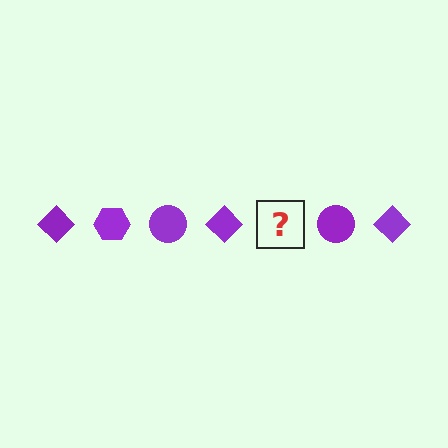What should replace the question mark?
The question mark should be replaced with a purple hexagon.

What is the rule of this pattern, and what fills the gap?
The rule is that the pattern cycles through diamond, hexagon, circle shapes in purple. The gap should be filled with a purple hexagon.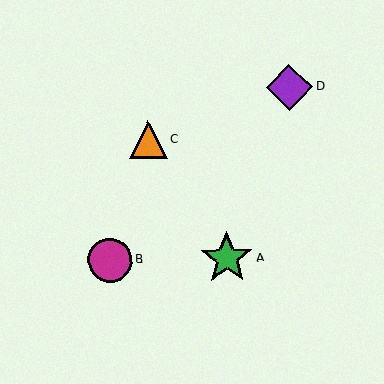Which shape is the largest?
The green star (labeled A) is the largest.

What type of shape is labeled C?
Shape C is an orange triangle.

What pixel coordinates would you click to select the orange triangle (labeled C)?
Click at (148, 140) to select the orange triangle C.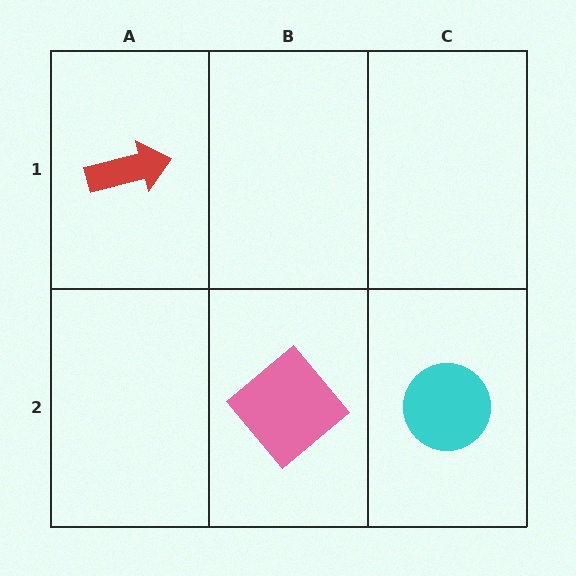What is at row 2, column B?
A pink diamond.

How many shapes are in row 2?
2 shapes.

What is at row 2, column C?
A cyan circle.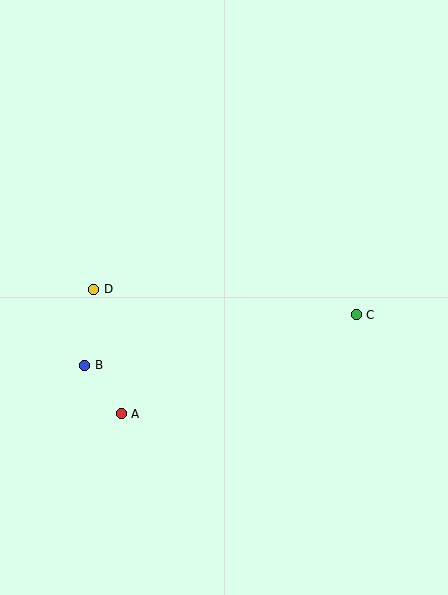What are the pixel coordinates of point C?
Point C is at (356, 315).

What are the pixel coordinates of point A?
Point A is at (121, 414).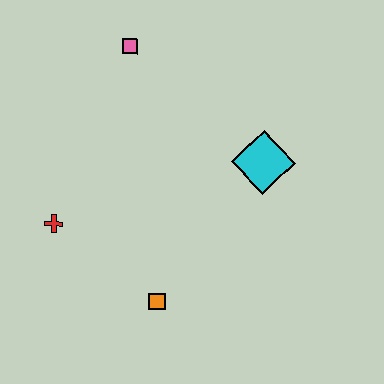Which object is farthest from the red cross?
The cyan diamond is farthest from the red cross.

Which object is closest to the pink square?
The cyan diamond is closest to the pink square.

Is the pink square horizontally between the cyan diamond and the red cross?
Yes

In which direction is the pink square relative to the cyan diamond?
The pink square is to the left of the cyan diamond.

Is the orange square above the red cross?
No